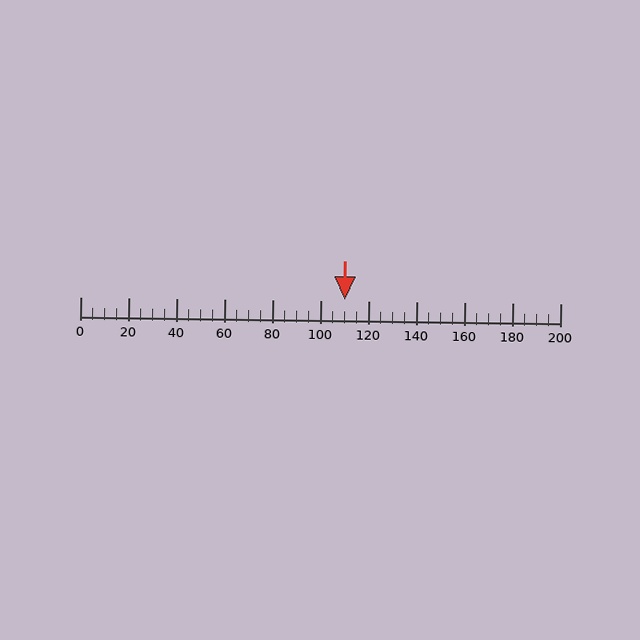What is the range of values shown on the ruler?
The ruler shows values from 0 to 200.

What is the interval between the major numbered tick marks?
The major tick marks are spaced 20 units apart.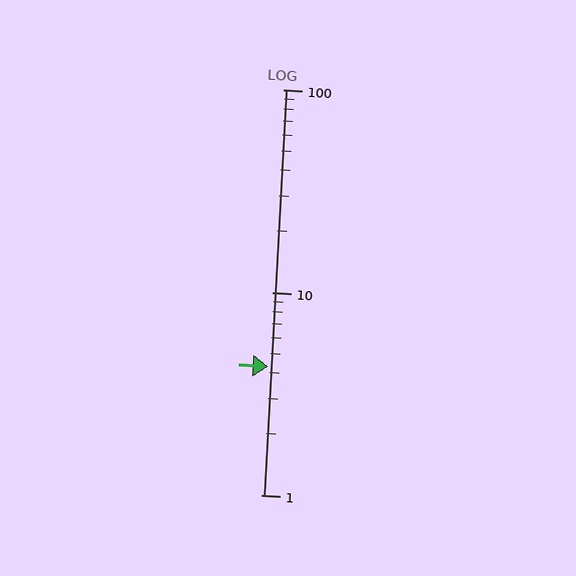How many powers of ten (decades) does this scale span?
The scale spans 2 decades, from 1 to 100.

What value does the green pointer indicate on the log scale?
The pointer indicates approximately 4.3.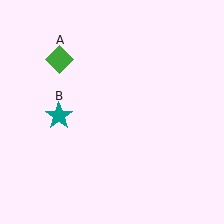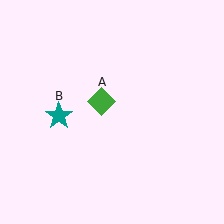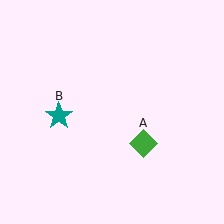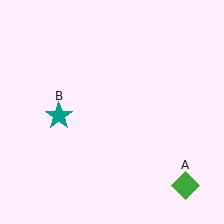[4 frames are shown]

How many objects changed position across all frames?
1 object changed position: green diamond (object A).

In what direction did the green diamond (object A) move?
The green diamond (object A) moved down and to the right.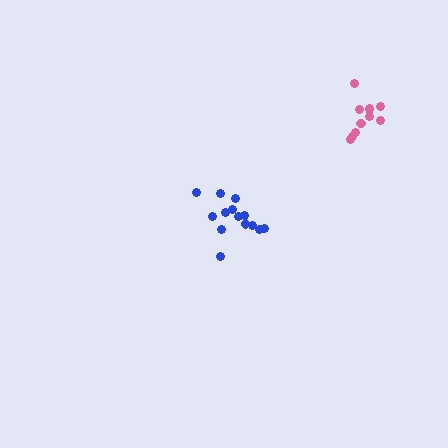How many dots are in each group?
Group 1: 14 dots, Group 2: 11 dots (25 total).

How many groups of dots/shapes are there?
There are 2 groups.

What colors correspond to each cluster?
The clusters are colored: blue, pink.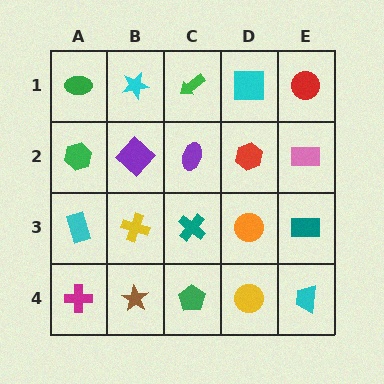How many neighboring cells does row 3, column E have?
3.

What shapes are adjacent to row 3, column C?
A purple ellipse (row 2, column C), a green pentagon (row 4, column C), a yellow cross (row 3, column B), an orange circle (row 3, column D).